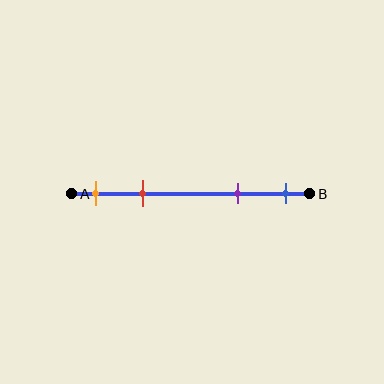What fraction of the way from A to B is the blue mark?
The blue mark is approximately 90% (0.9) of the way from A to B.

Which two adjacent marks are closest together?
The orange and red marks are the closest adjacent pair.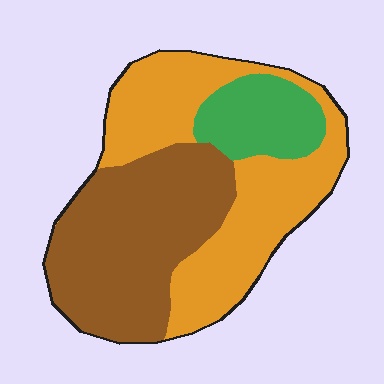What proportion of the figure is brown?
Brown takes up between a third and a half of the figure.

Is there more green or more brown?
Brown.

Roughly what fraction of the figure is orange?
Orange covers about 45% of the figure.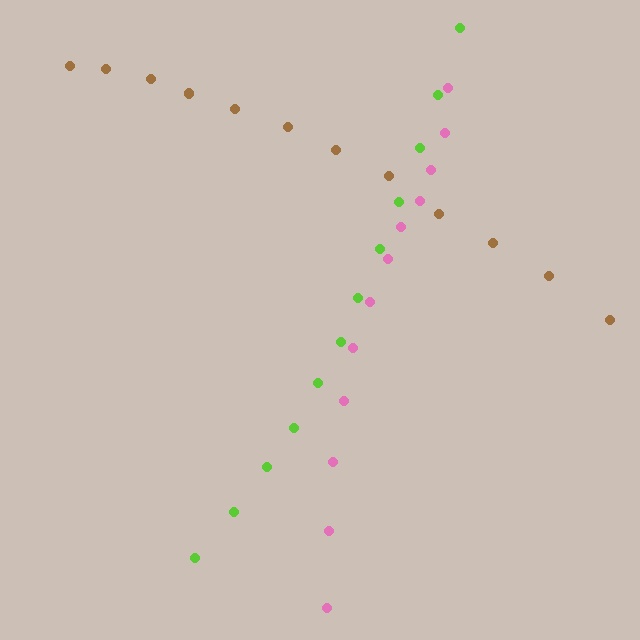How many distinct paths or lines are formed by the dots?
There are 3 distinct paths.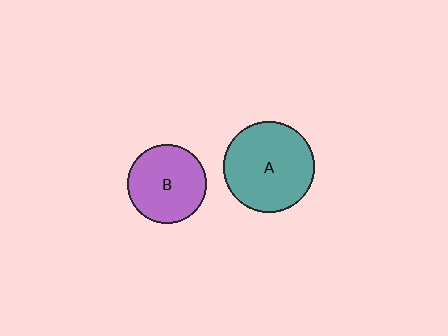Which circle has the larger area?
Circle A (teal).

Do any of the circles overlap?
No, none of the circles overlap.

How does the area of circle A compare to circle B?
Approximately 1.3 times.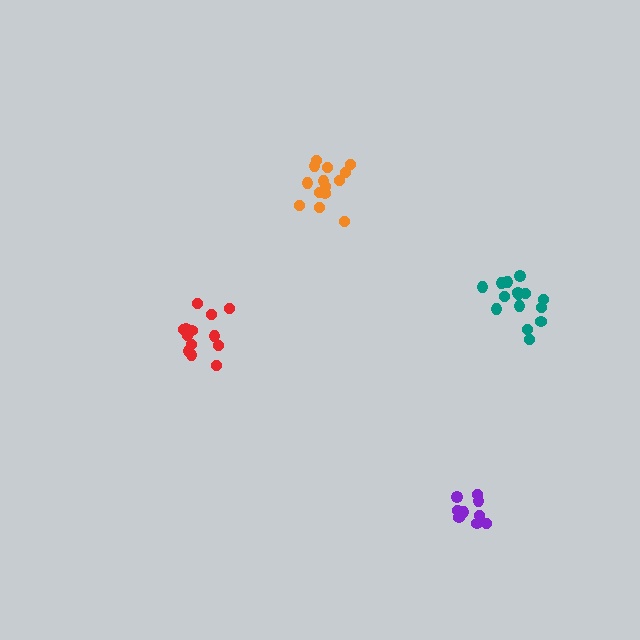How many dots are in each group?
Group 1: 14 dots, Group 2: 9 dots, Group 3: 13 dots, Group 4: 15 dots (51 total).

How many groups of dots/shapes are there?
There are 4 groups.